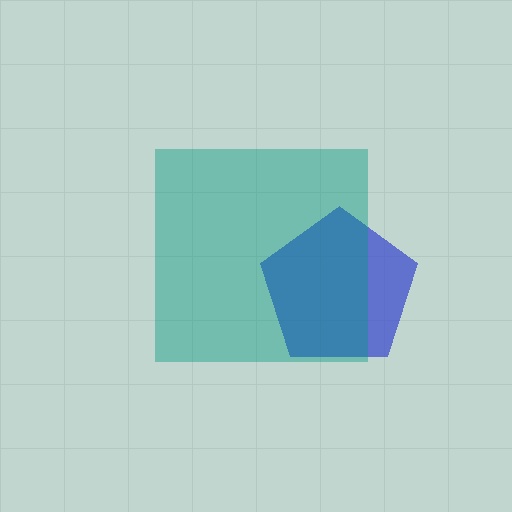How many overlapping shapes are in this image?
There are 2 overlapping shapes in the image.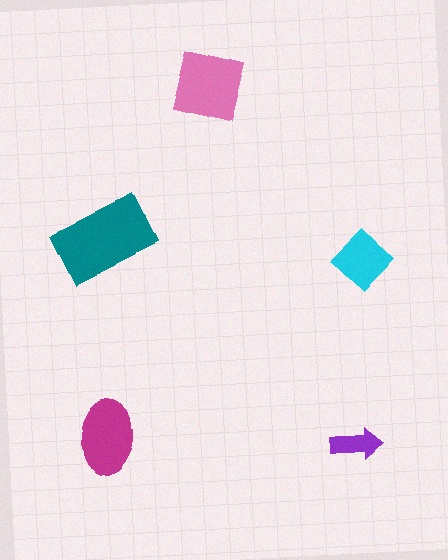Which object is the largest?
The teal rectangle.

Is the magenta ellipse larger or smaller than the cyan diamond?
Larger.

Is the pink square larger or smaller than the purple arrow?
Larger.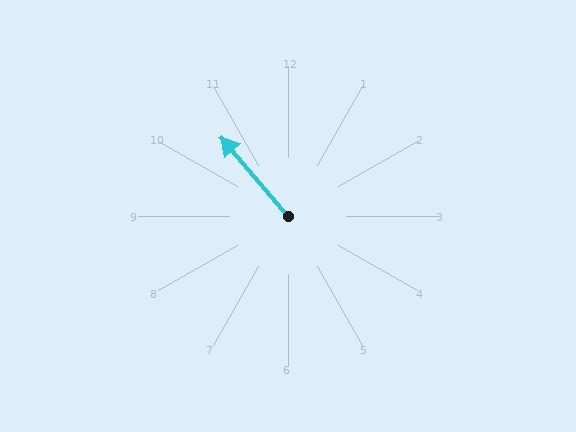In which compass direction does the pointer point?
Northwest.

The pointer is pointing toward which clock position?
Roughly 11 o'clock.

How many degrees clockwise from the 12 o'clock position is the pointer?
Approximately 320 degrees.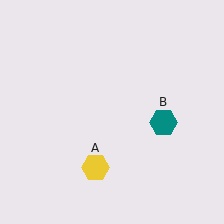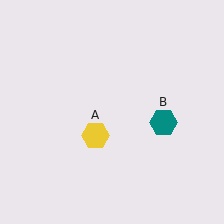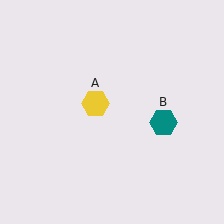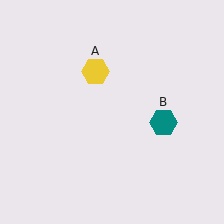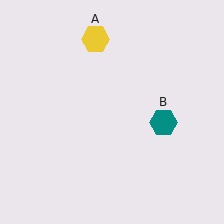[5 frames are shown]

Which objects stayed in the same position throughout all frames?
Teal hexagon (object B) remained stationary.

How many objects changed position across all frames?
1 object changed position: yellow hexagon (object A).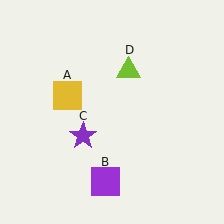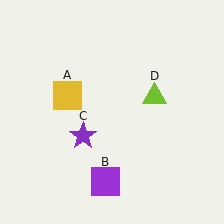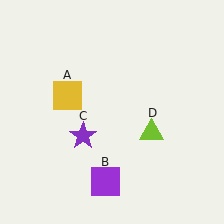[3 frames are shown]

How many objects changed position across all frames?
1 object changed position: lime triangle (object D).